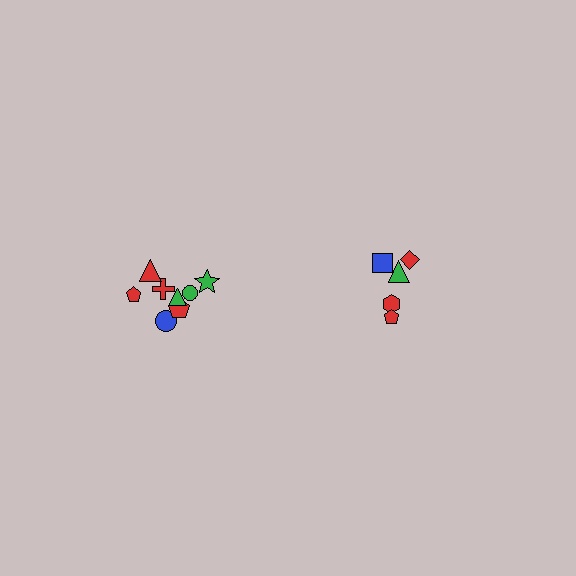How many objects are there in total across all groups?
There are 13 objects.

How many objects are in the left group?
There are 8 objects.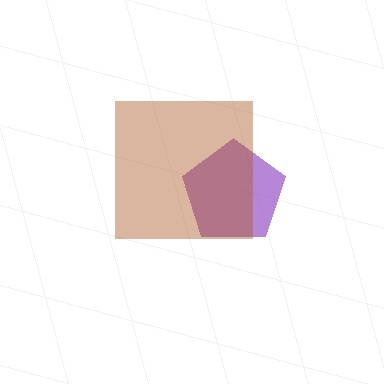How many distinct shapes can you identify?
There are 2 distinct shapes: a purple pentagon, a brown square.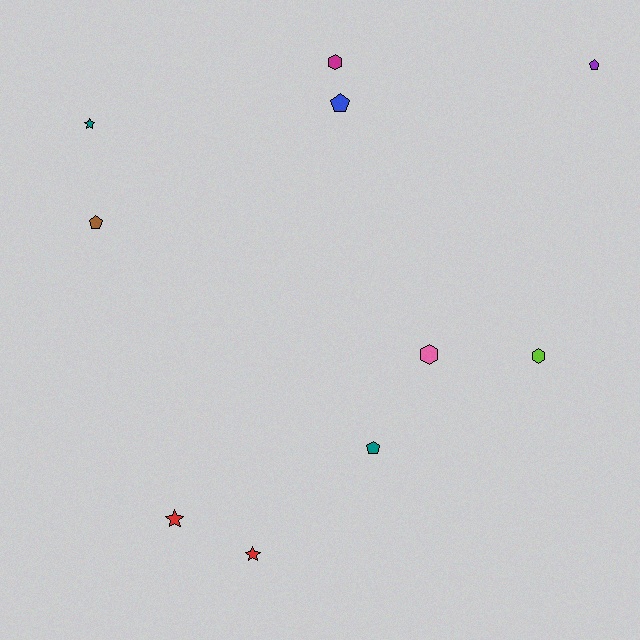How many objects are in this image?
There are 10 objects.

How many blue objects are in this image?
There is 1 blue object.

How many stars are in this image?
There are 3 stars.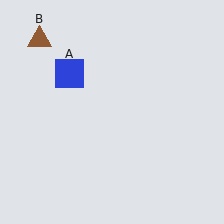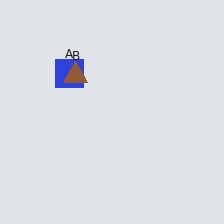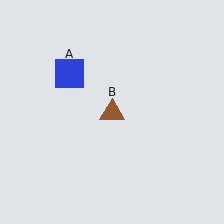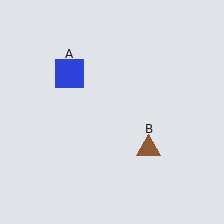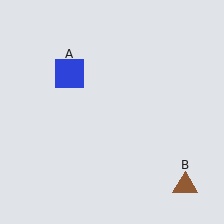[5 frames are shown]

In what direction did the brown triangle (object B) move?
The brown triangle (object B) moved down and to the right.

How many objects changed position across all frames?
1 object changed position: brown triangle (object B).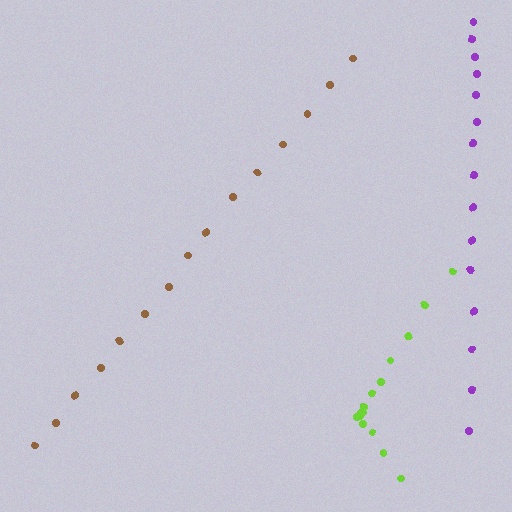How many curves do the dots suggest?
There are 3 distinct paths.